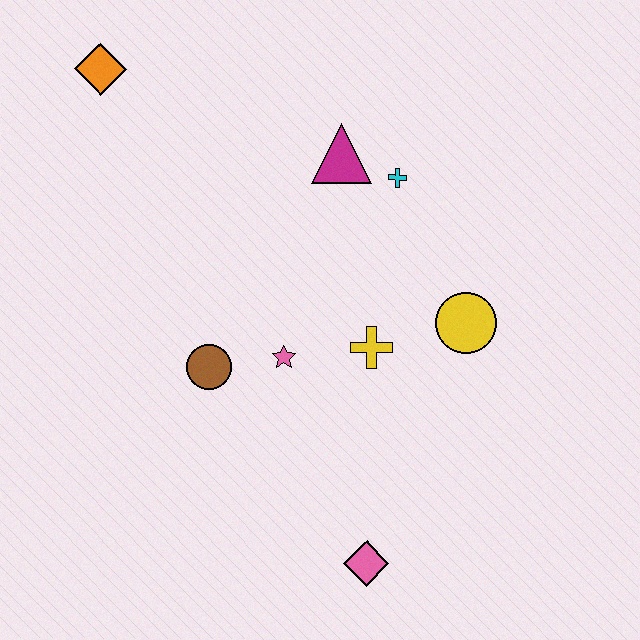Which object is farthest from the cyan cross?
The pink diamond is farthest from the cyan cross.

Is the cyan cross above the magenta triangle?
No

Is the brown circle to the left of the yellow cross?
Yes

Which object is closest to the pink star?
The brown circle is closest to the pink star.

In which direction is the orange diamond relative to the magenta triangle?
The orange diamond is to the left of the magenta triangle.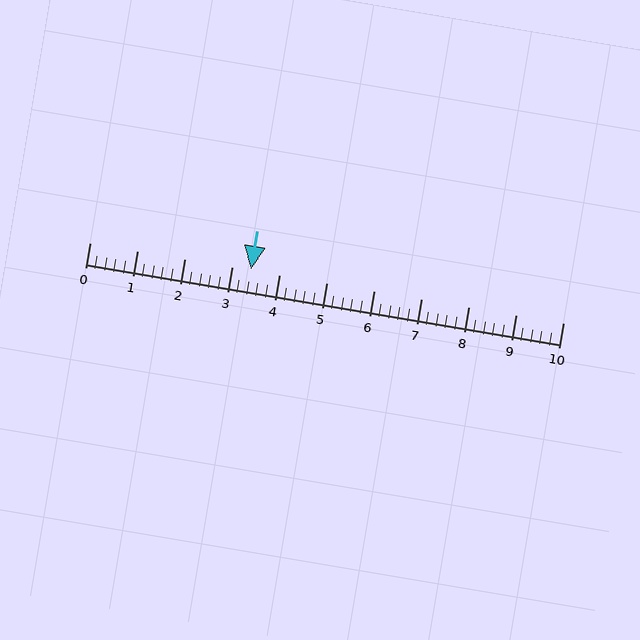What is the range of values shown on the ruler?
The ruler shows values from 0 to 10.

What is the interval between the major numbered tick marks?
The major tick marks are spaced 1 units apart.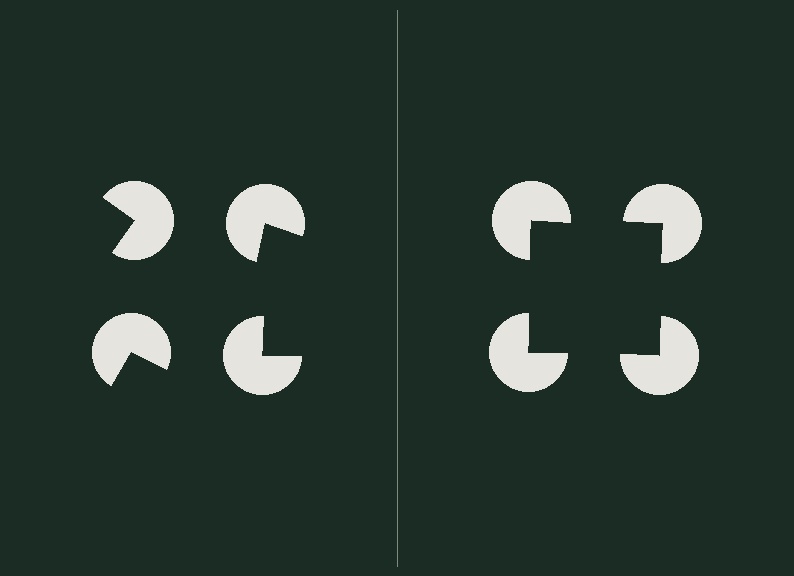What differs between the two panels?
The pac-man discs are positioned identically on both sides; only the wedge orientations differ. On the right they align to a square; on the left they are misaligned.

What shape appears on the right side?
An illusory square.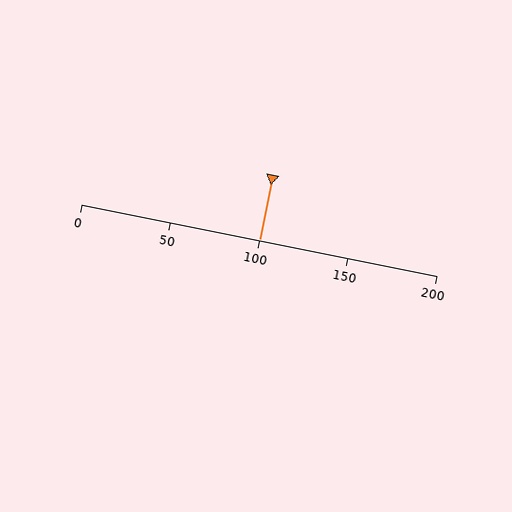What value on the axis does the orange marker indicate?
The marker indicates approximately 100.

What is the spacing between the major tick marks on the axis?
The major ticks are spaced 50 apart.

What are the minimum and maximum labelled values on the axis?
The axis runs from 0 to 200.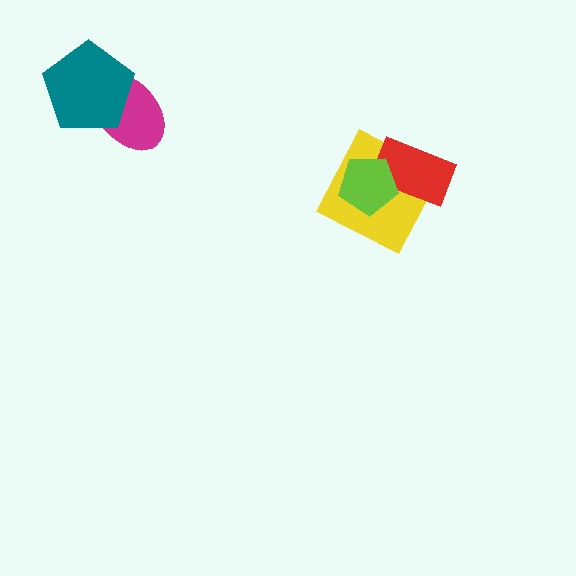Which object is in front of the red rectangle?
The lime pentagon is in front of the red rectangle.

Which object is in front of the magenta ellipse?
The teal pentagon is in front of the magenta ellipse.